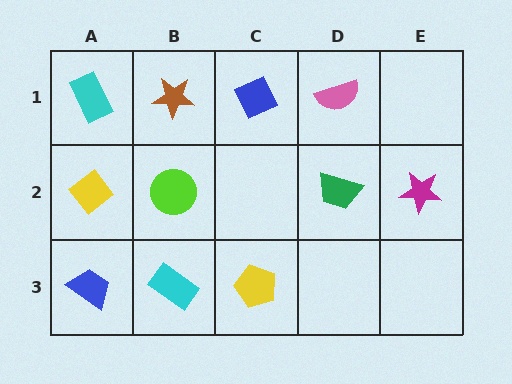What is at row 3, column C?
A yellow pentagon.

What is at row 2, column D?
A green trapezoid.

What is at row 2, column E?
A magenta star.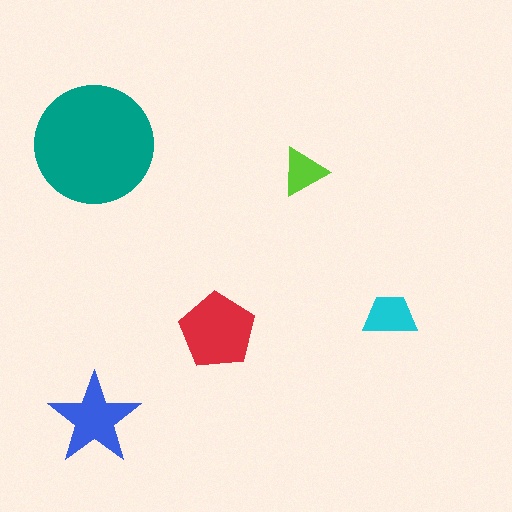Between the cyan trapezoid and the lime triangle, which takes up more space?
The cyan trapezoid.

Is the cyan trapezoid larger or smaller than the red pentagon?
Smaller.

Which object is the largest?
The teal circle.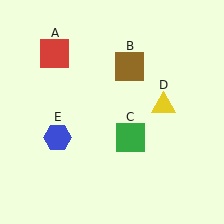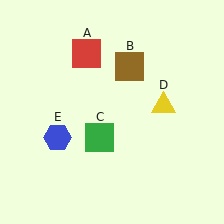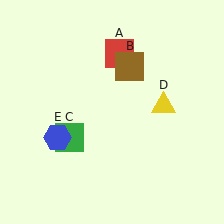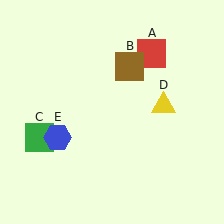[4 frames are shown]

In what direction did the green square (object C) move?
The green square (object C) moved left.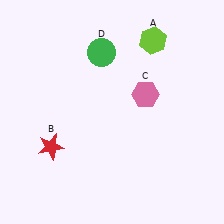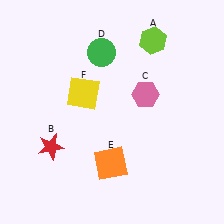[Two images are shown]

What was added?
An orange square (E), a yellow square (F) were added in Image 2.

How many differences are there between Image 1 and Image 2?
There are 2 differences between the two images.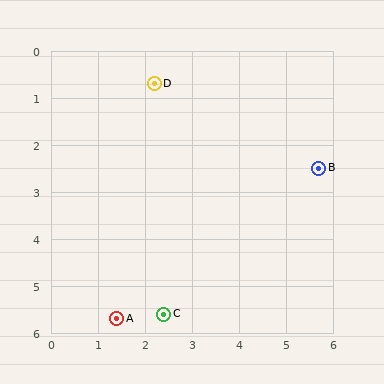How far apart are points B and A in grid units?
Points B and A are about 5.4 grid units apart.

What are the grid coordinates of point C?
Point C is at approximately (2.4, 5.6).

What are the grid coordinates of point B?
Point B is at approximately (5.7, 2.5).